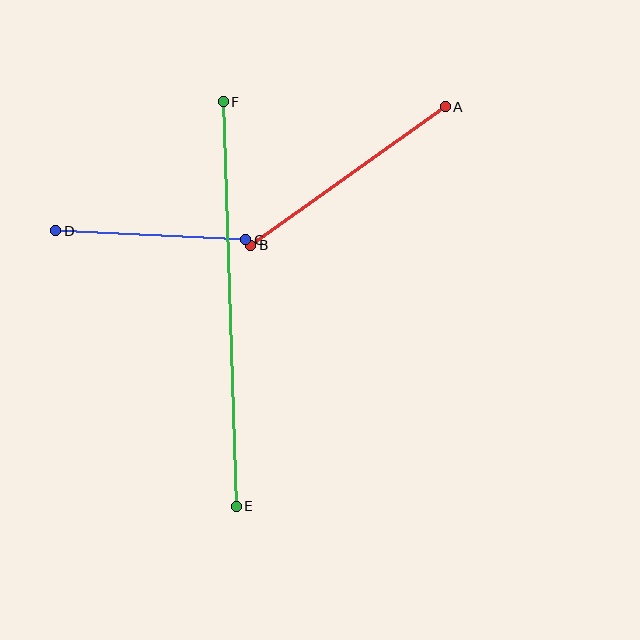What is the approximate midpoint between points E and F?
The midpoint is at approximately (230, 304) pixels.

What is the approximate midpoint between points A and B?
The midpoint is at approximately (348, 176) pixels.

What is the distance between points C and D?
The distance is approximately 190 pixels.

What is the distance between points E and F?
The distance is approximately 405 pixels.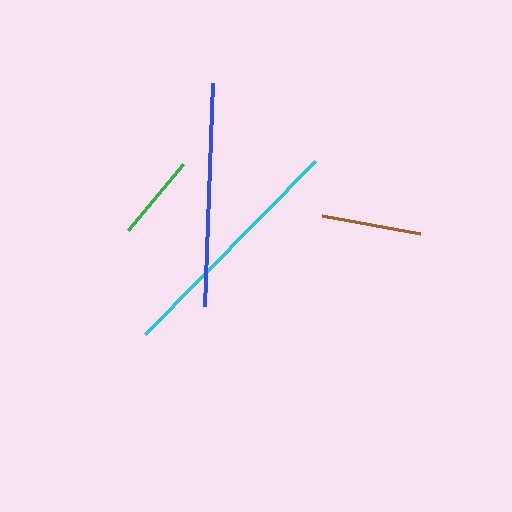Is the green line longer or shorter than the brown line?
The brown line is longer than the green line.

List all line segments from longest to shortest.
From longest to shortest: cyan, blue, brown, green.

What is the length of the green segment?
The green segment is approximately 87 pixels long.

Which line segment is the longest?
The cyan line is the longest at approximately 243 pixels.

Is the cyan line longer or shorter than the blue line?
The cyan line is longer than the blue line.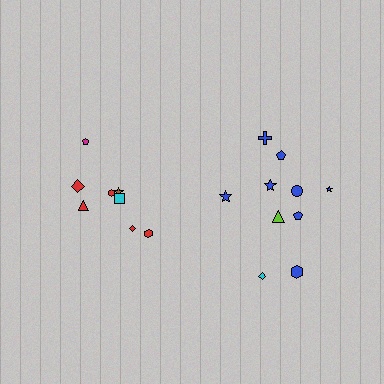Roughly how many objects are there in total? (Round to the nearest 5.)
Roughly 20 objects in total.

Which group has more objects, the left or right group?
The right group.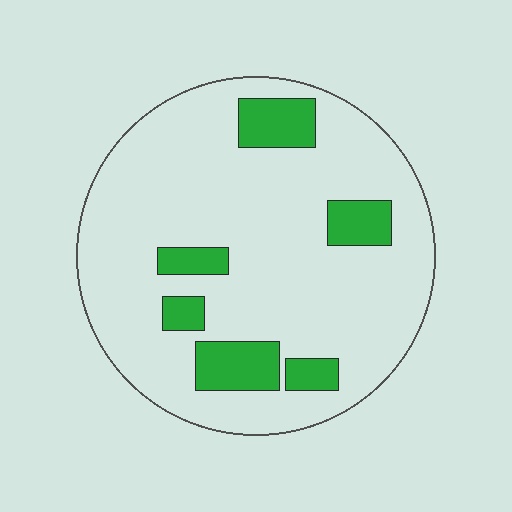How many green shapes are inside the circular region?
6.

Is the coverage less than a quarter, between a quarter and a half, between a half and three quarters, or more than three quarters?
Less than a quarter.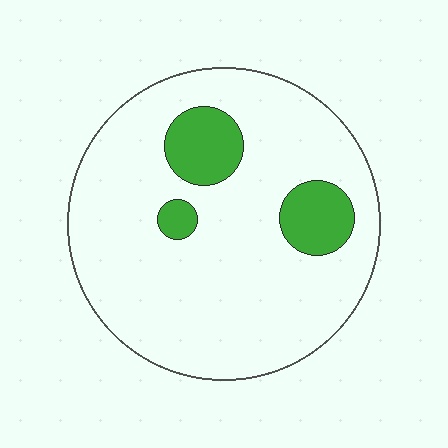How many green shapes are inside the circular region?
3.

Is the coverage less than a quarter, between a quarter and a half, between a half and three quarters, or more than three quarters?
Less than a quarter.